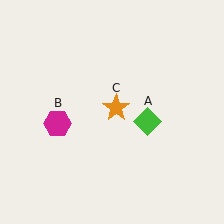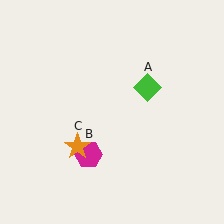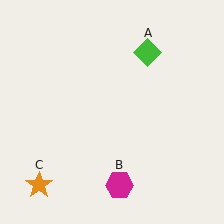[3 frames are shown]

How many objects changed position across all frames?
3 objects changed position: green diamond (object A), magenta hexagon (object B), orange star (object C).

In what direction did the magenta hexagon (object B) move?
The magenta hexagon (object B) moved down and to the right.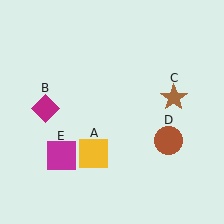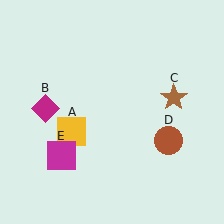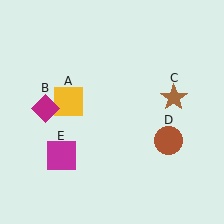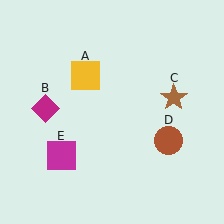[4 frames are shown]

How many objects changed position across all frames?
1 object changed position: yellow square (object A).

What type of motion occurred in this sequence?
The yellow square (object A) rotated clockwise around the center of the scene.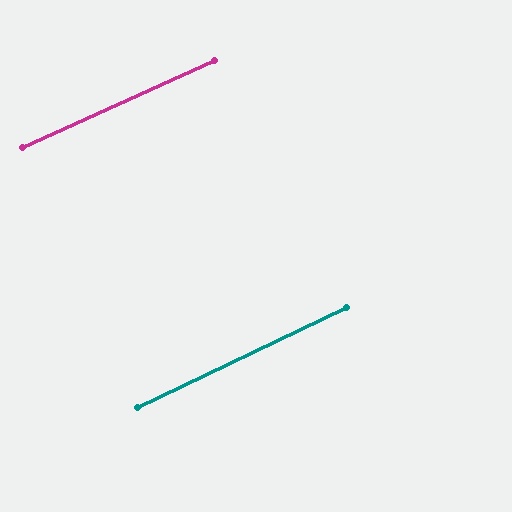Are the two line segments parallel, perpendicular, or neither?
Parallel — their directions differ by only 1.2°.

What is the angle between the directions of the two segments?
Approximately 1 degree.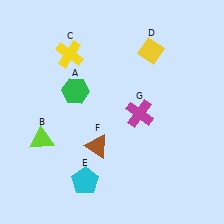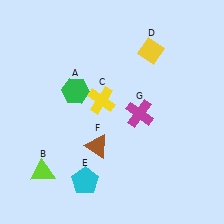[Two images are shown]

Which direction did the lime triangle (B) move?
The lime triangle (B) moved down.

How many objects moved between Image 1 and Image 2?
2 objects moved between the two images.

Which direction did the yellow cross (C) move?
The yellow cross (C) moved down.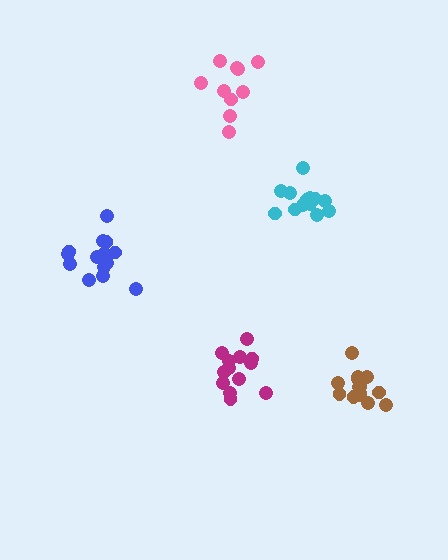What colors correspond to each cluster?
The clusters are colored: brown, pink, cyan, blue, magenta.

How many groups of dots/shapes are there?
There are 5 groups.